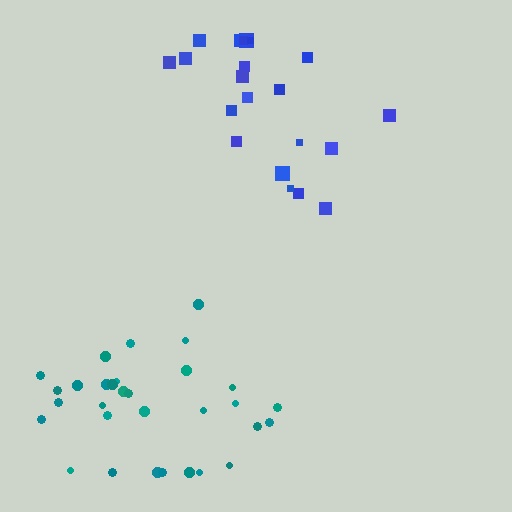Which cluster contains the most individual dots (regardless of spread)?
Teal (31).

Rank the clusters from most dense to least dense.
teal, blue.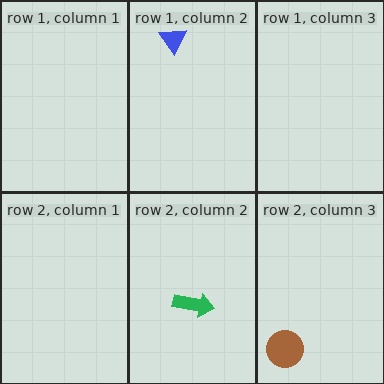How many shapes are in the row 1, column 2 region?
1.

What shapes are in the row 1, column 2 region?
The blue triangle.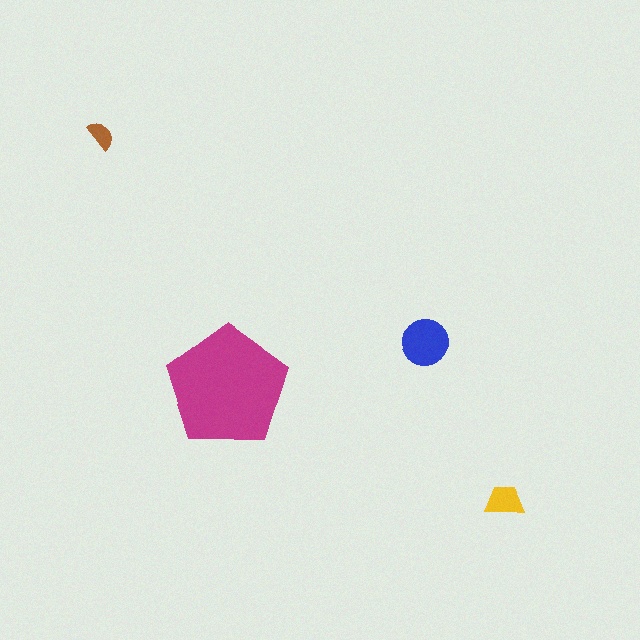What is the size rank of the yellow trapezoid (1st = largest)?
3rd.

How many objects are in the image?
There are 4 objects in the image.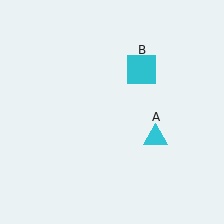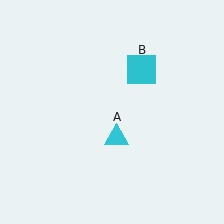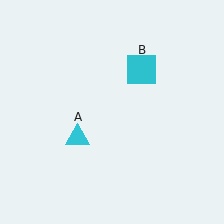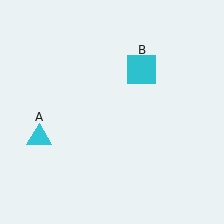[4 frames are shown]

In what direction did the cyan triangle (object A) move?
The cyan triangle (object A) moved left.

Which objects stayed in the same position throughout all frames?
Cyan square (object B) remained stationary.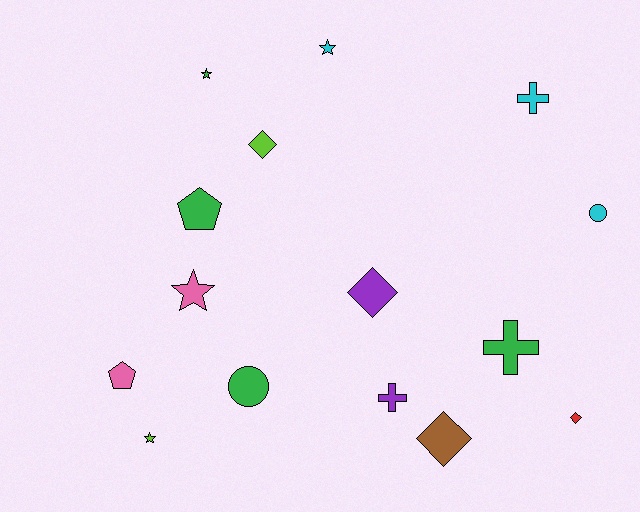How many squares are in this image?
There are no squares.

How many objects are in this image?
There are 15 objects.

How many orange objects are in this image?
There are no orange objects.